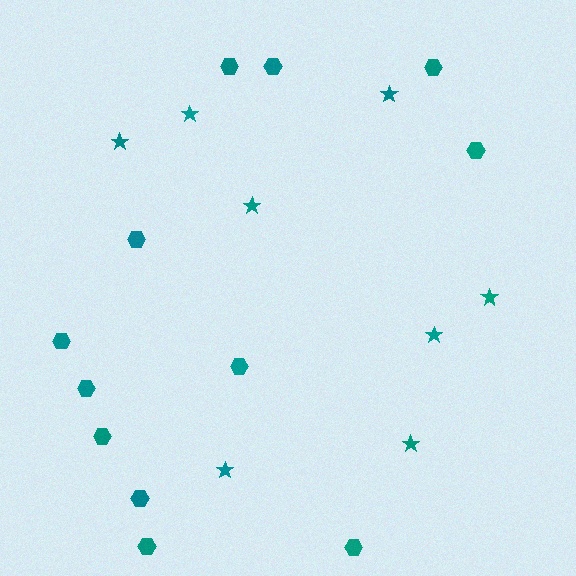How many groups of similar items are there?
There are 2 groups: one group of stars (8) and one group of hexagons (12).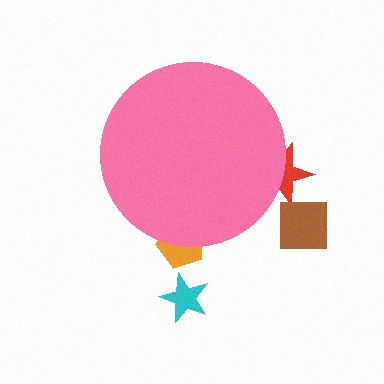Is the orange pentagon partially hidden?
Yes, the orange pentagon is partially hidden behind the pink circle.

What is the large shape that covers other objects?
A pink circle.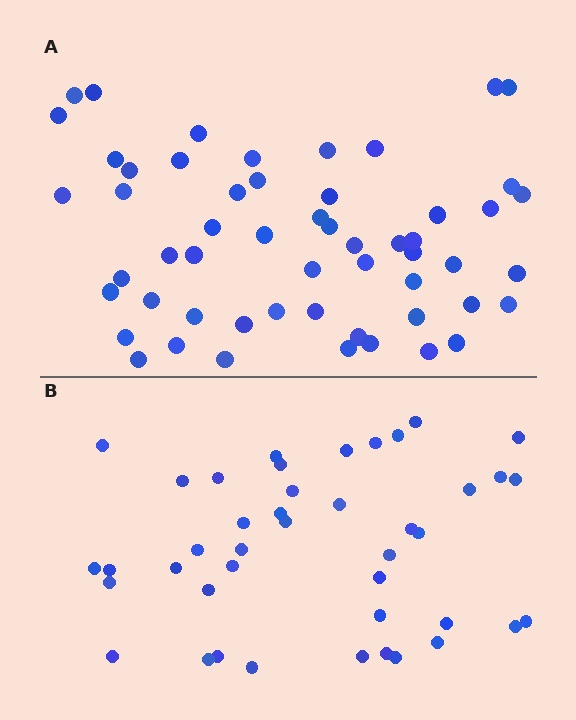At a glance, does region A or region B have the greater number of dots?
Region A (the top region) has more dots.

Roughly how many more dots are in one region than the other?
Region A has approximately 15 more dots than region B.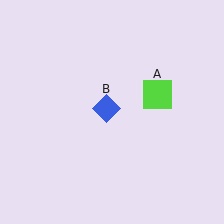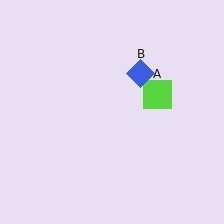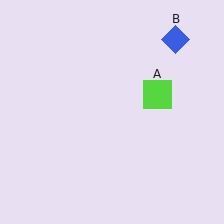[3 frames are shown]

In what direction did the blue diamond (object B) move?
The blue diamond (object B) moved up and to the right.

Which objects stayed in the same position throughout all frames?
Lime square (object A) remained stationary.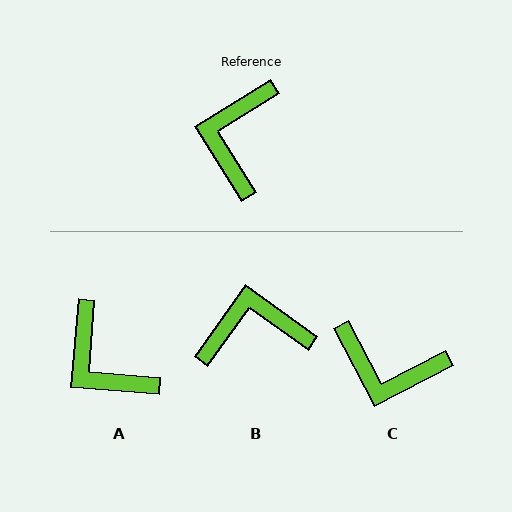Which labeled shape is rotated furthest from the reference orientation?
C, about 86 degrees away.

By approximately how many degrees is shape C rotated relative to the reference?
Approximately 86 degrees counter-clockwise.